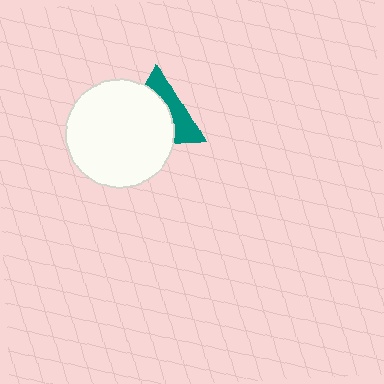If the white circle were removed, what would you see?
You would see the complete teal triangle.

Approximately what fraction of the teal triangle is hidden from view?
Roughly 61% of the teal triangle is hidden behind the white circle.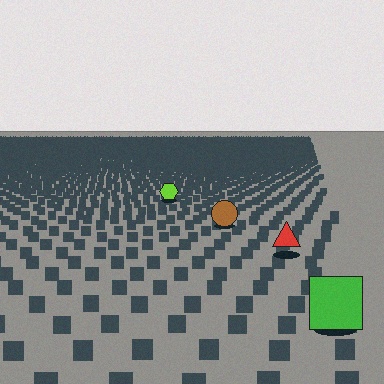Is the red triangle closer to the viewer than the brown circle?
Yes. The red triangle is closer — you can tell from the texture gradient: the ground texture is coarser near it.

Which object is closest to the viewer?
The green square is closest. The texture marks near it are larger and more spread out.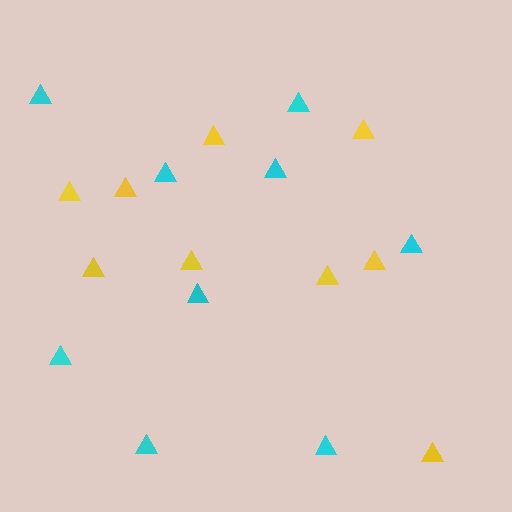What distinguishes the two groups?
There are 2 groups: one group of yellow triangles (9) and one group of cyan triangles (9).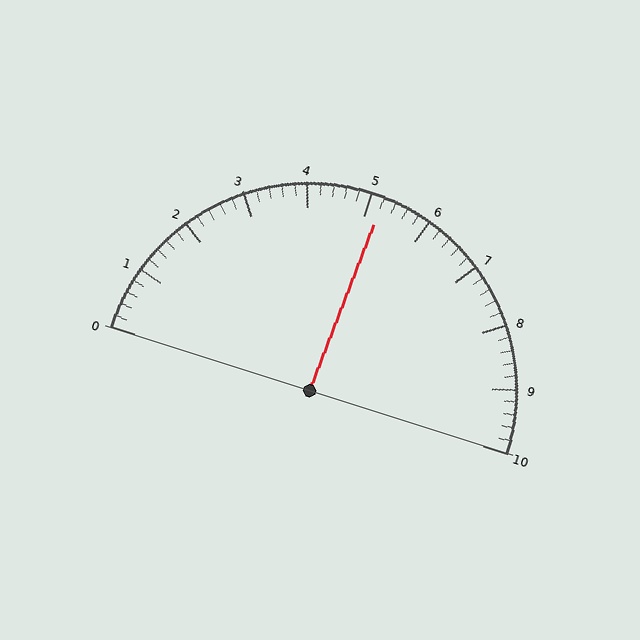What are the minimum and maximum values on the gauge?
The gauge ranges from 0 to 10.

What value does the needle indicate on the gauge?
The needle indicates approximately 5.2.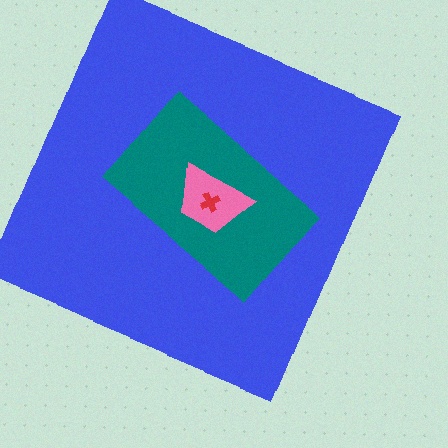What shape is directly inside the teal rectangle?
The pink trapezoid.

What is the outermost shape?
The blue square.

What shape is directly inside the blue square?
The teal rectangle.